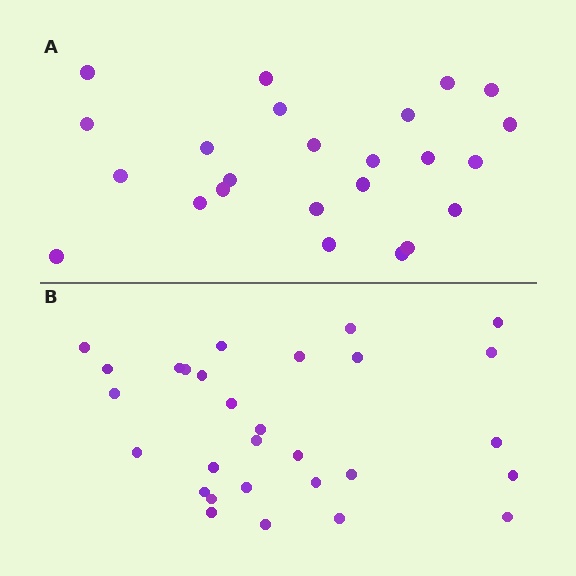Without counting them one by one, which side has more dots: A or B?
Region B (the bottom region) has more dots.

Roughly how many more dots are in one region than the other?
Region B has about 5 more dots than region A.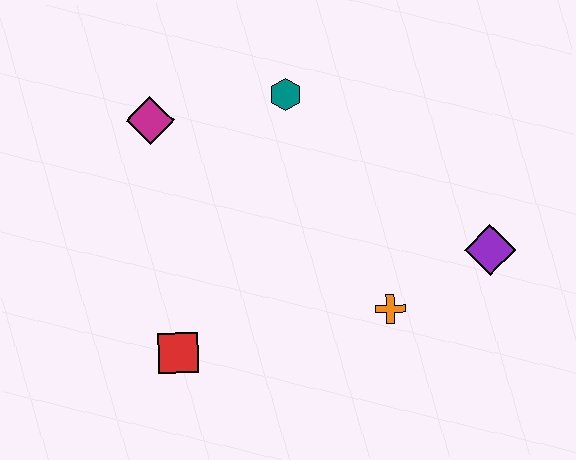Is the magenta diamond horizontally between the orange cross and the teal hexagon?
No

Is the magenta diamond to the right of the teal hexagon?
No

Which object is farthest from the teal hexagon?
The red square is farthest from the teal hexagon.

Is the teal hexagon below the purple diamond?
No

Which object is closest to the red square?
The orange cross is closest to the red square.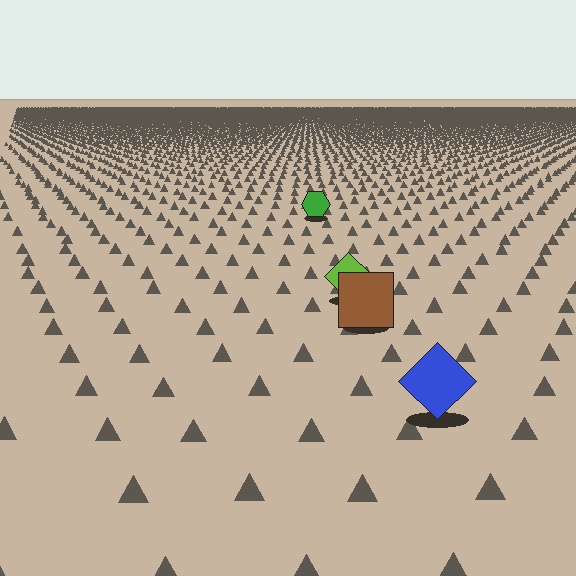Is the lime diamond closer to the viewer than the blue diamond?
No. The blue diamond is closer — you can tell from the texture gradient: the ground texture is coarser near it.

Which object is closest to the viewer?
The blue diamond is closest. The texture marks near it are larger and more spread out.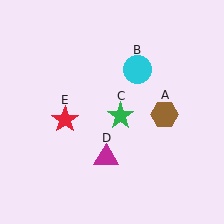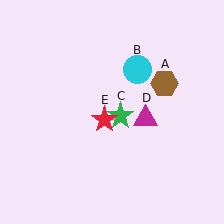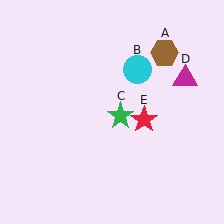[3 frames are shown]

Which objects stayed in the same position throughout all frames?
Cyan circle (object B) and green star (object C) remained stationary.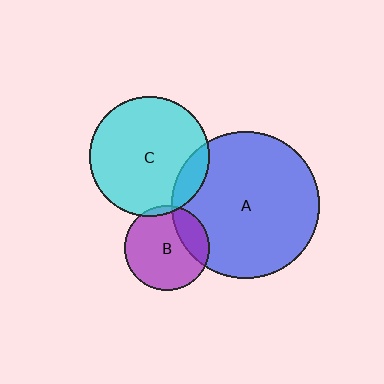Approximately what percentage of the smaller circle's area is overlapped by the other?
Approximately 10%.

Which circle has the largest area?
Circle A (blue).